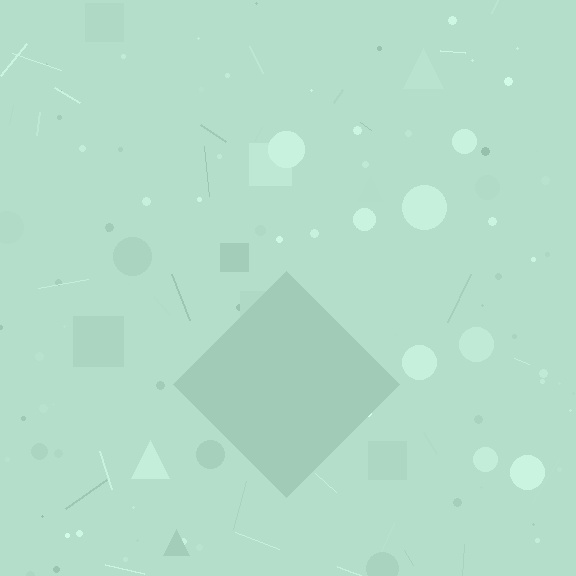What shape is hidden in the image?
A diamond is hidden in the image.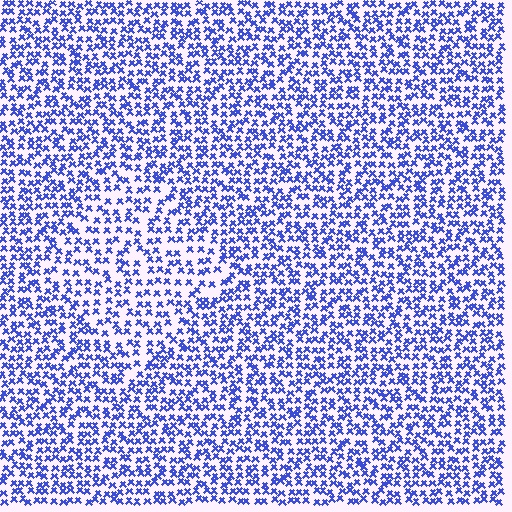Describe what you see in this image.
The image contains small blue elements arranged at two different densities. A diamond-shaped region is visible where the elements are less densely packed than the surrounding area.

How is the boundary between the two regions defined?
The boundary is defined by a change in element density (approximately 1.5x ratio). All elements are the same color, size, and shape.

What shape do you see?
I see a diamond.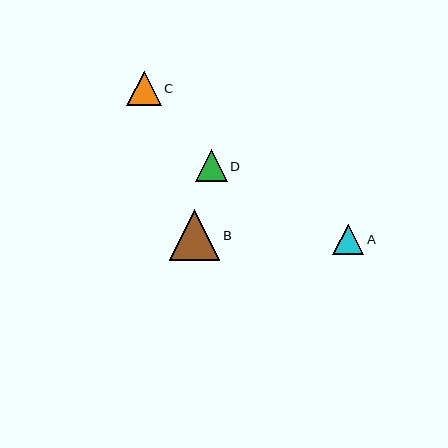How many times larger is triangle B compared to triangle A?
Triangle B is approximately 1.6 times the size of triangle A.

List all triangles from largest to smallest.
From largest to smallest: B, C, D, A.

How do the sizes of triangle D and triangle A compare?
Triangle D and triangle A are approximately the same size.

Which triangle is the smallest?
Triangle A is the smallest with a size of approximately 31 pixels.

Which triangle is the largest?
Triangle B is the largest with a size of approximately 50 pixels.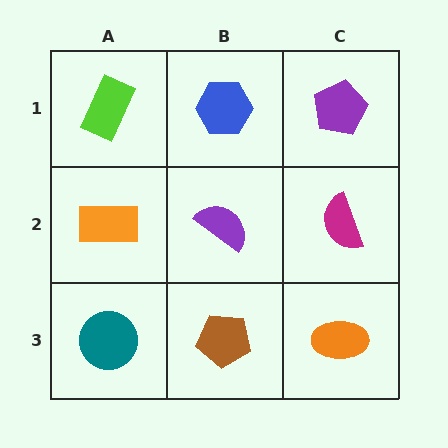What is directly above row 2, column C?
A purple pentagon.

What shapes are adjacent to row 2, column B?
A blue hexagon (row 1, column B), a brown pentagon (row 3, column B), an orange rectangle (row 2, column A), a magenta semicircle (row 2, column C).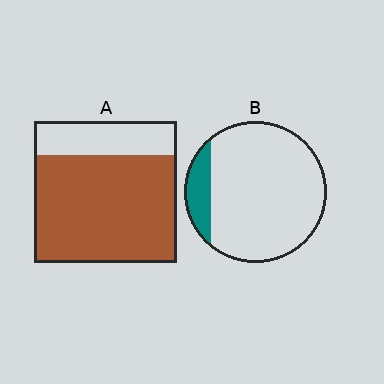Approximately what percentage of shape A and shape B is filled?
A is approximately 75% and B is approximately 15%.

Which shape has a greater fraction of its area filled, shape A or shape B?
Shape A.